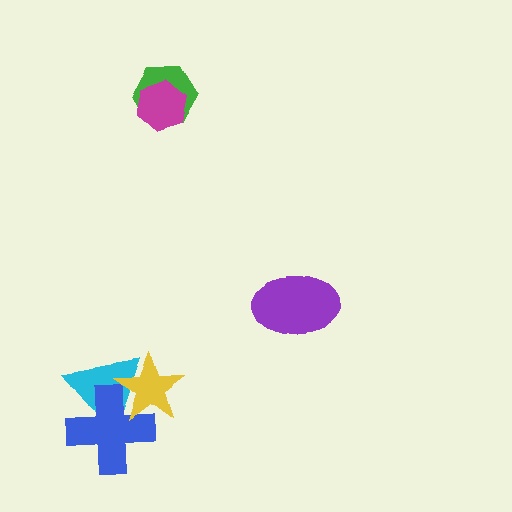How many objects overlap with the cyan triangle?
2 objects overlap with the cyan triangle.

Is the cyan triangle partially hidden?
Yes, it is partially covered by another shape.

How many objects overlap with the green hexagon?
1 object overlaps with the green hexagon.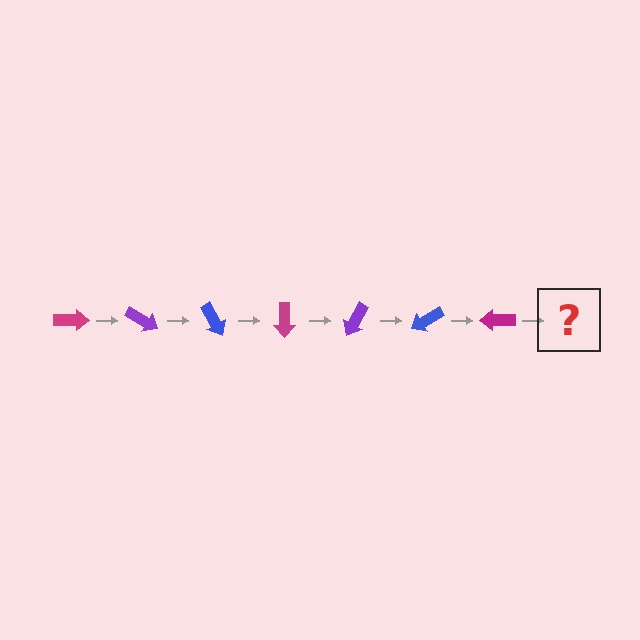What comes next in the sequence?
The next element should be a purple arrow, rotated 210 degrees from the start.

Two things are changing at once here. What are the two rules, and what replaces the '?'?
The two rules are that it rotates 30 degrees each step and the color cycles through magenta, purple, and blue. The '?' should be a purple arrow, rotated 210 degrees from the start.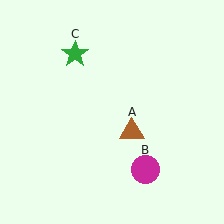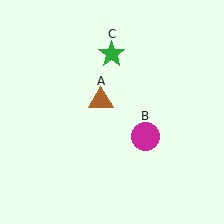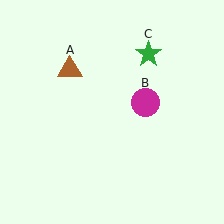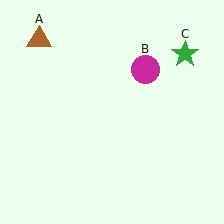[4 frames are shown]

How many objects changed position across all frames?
3 objects changed position: brown triangle (object A), magenta circle (object B), green star (object C).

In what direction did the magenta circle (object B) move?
The magenta circle (object B) moved up.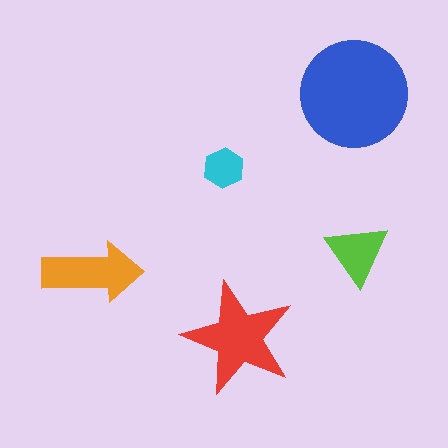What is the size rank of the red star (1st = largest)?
2nd.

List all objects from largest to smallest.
The blue circle, the red star, the orange arrow, the lime triangle, the cyan hexagon.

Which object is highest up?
The blue circle is topmost.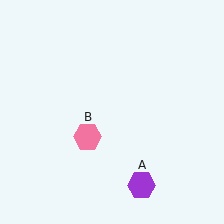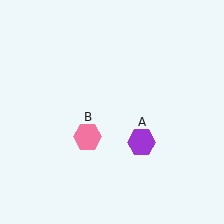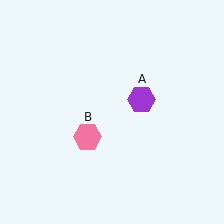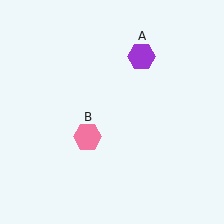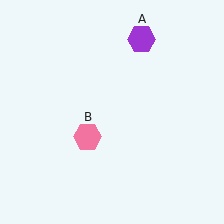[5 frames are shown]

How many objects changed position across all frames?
1 object changed position: purple hexagon (object A).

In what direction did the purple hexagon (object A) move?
The purple hexagon (object A) moved up.